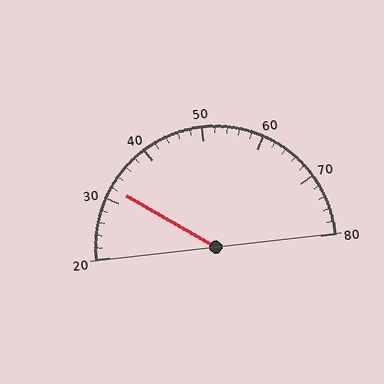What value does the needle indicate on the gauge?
The needle indicates approximately 32.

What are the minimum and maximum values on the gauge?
The gauge ranges from 20 to 80.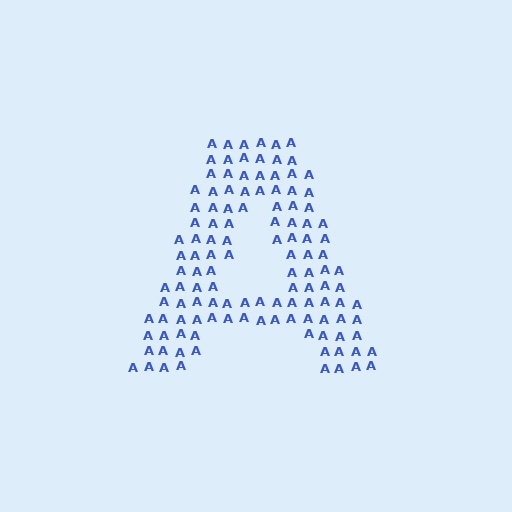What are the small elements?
The small elements are letter A's.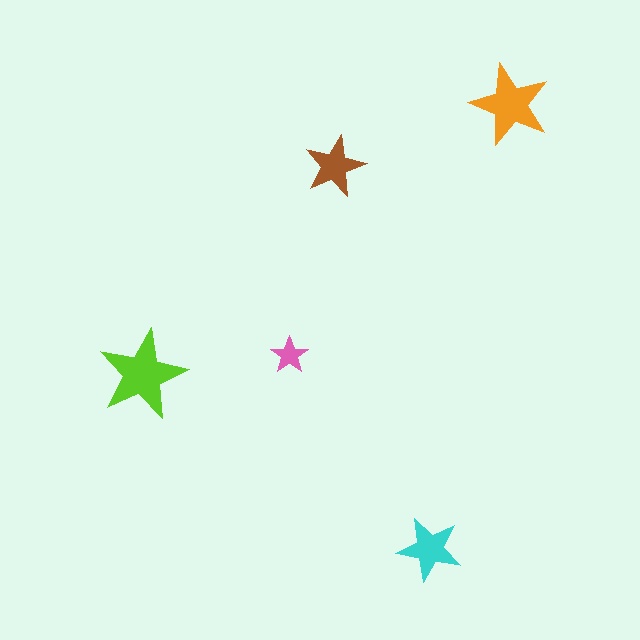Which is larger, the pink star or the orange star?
The orange one.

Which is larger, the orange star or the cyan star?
The orange one.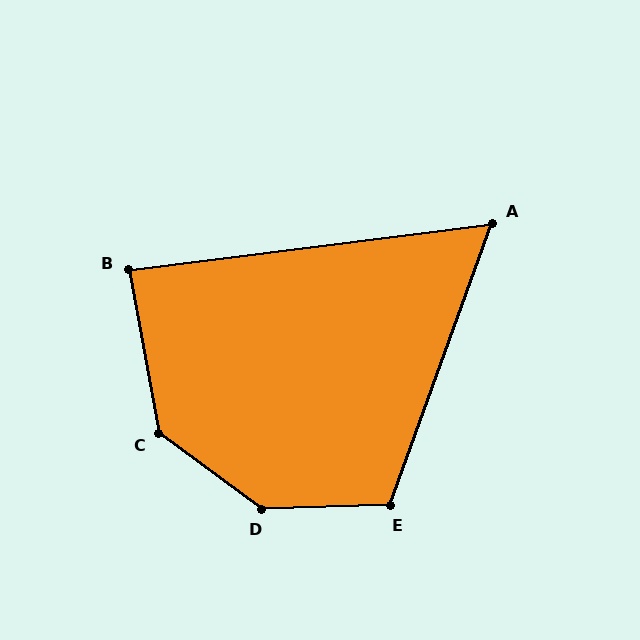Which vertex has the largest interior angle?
D, at approximately 142 degrees.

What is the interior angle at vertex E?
Approximately 112 degrees (obtuse).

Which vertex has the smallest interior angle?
A, at approximately 63 degrees.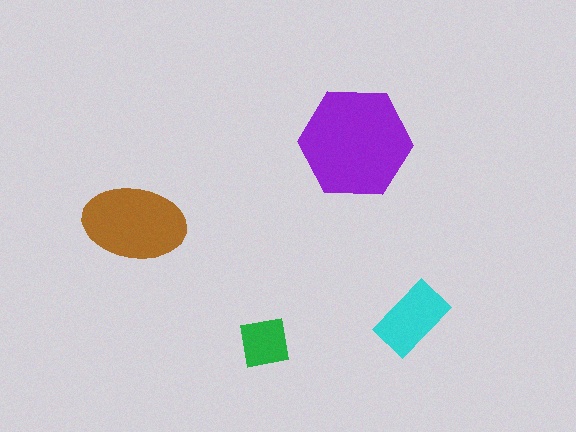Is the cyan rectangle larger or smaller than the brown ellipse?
Smaller.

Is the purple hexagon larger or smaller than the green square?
Larger.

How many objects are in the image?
There are 4 objects in the image.